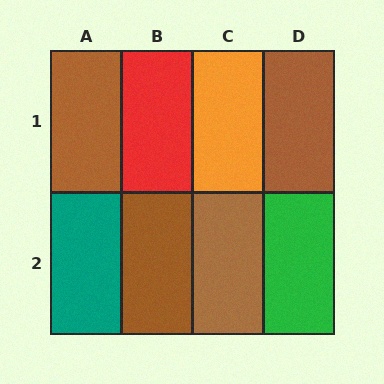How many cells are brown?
4 cells are brown.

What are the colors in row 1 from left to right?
Brown, red, orange, brown.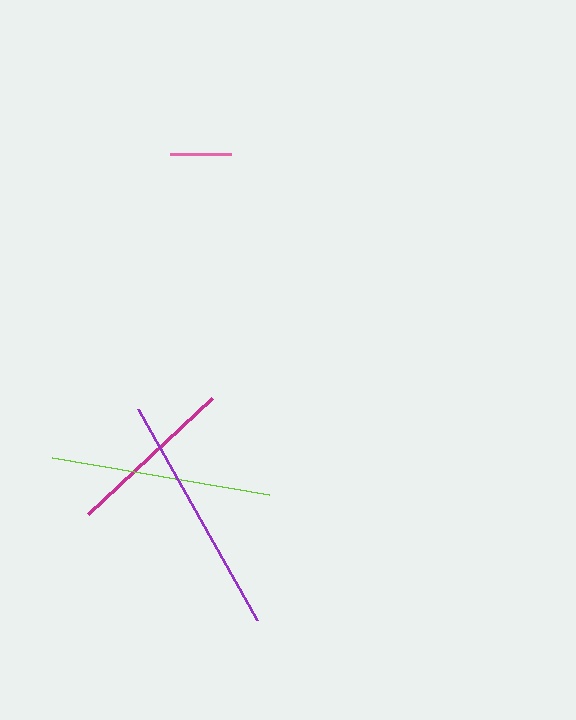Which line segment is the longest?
The purple line is the longest at approximately 242 pixels.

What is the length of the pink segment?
The pink segment is approximately 61 pixels long.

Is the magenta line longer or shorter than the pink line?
The magenta line is longer than the pink line.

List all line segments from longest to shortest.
From longest to shortest: purple, lime, magenta, pink.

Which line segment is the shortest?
The pink line is the shortest at approximately 61 pixels.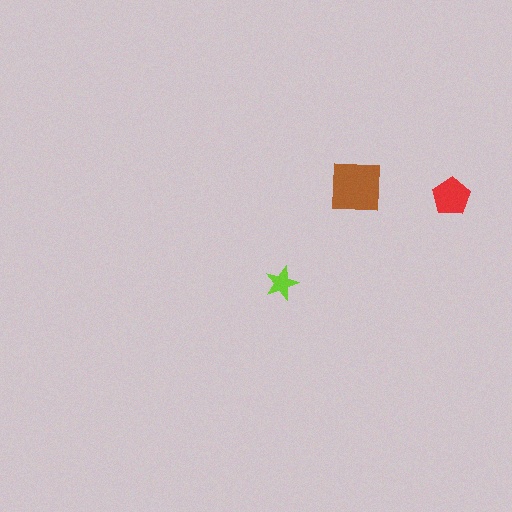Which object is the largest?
The brown square.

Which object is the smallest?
The lime star.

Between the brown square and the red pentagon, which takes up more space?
The brown square.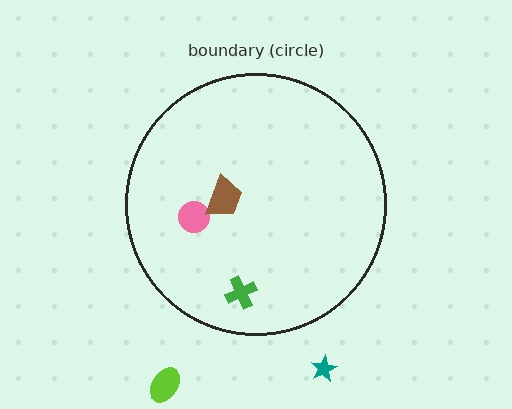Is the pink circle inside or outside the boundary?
Inside.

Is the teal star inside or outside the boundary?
Outside.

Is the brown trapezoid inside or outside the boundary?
Inside.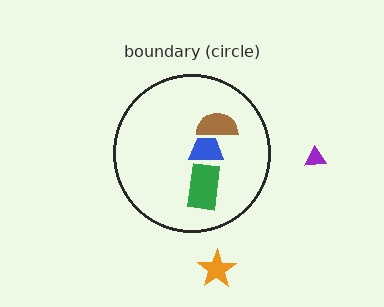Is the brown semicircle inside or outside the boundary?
Inside.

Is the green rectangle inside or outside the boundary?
Inside.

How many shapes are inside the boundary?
3 inside, 2 outside.